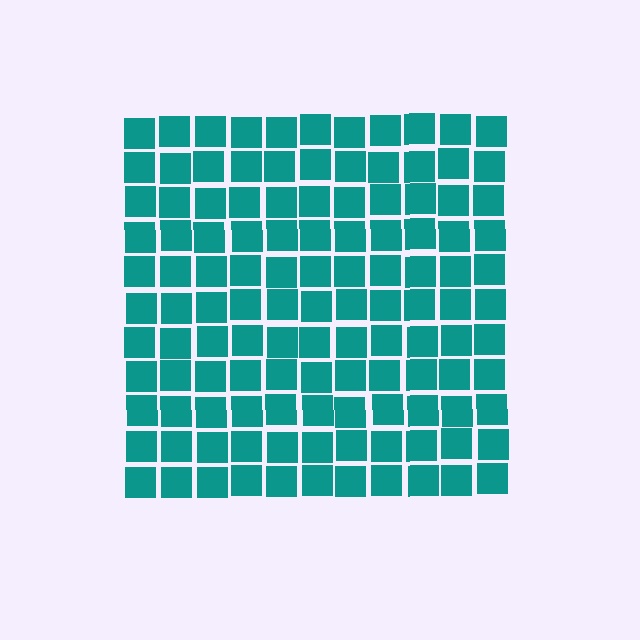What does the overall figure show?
The overall figure shows a square.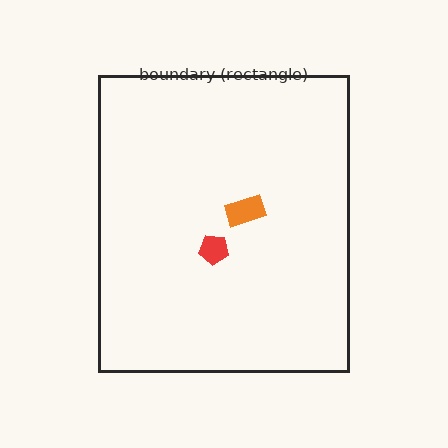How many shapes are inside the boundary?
2 inside, 0 outside.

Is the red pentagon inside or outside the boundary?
Inside.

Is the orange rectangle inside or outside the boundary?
Inside.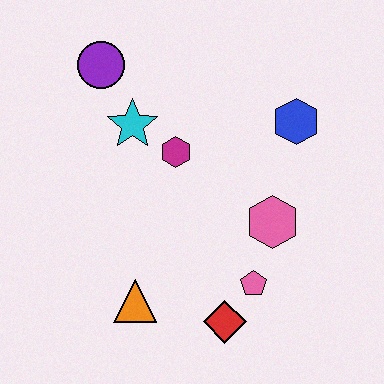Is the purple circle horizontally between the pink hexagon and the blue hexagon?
No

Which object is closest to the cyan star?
The magenta hexagon is closest to the cyan star.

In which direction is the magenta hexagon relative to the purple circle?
The magenta hexagon is below the purple circle.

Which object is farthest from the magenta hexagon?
The red diamond is farthest from the magenta hexagon.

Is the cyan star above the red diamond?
Yes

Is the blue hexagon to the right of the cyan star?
Yes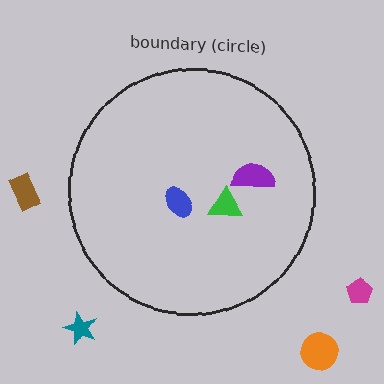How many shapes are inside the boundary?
3 inside, 4 outside.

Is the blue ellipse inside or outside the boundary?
Inside.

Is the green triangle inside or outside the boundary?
Inside.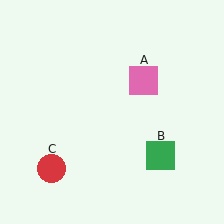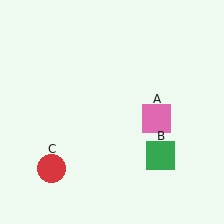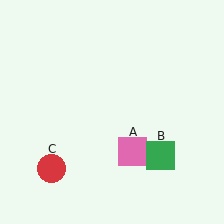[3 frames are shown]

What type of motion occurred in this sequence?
The pink square (object A) rotated clockwise around the center of the scene.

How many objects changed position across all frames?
1 object changed position: pink square (object A).